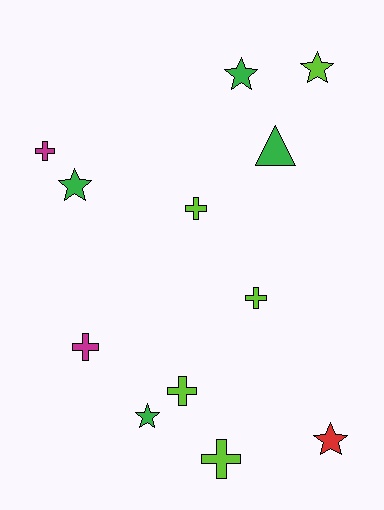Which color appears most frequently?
Lime, with 5 objects.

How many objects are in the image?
There are 12 objects.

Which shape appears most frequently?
Cross, with 6 objects.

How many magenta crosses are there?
There are 2 magenta crosses.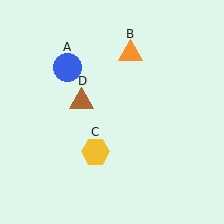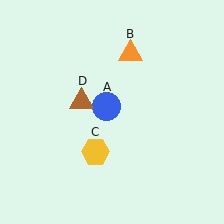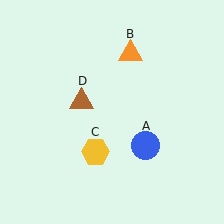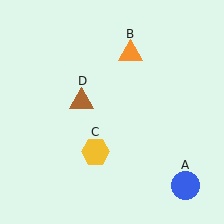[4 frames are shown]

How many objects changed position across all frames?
1 object changed position: blue circle (object A).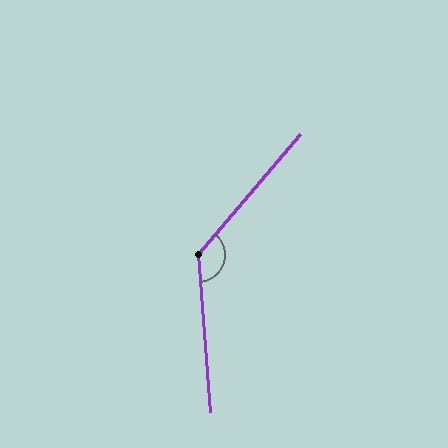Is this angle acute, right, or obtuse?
It is obtuse.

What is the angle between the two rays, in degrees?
Approximately 135 degrees.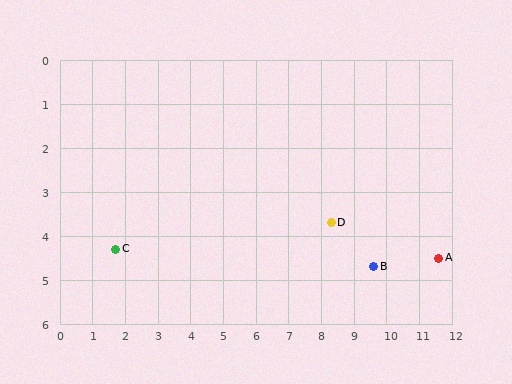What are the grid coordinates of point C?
Point C is at approximately (1.7, 4.3).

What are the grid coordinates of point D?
Point D is at approximately (8.3, 3.7).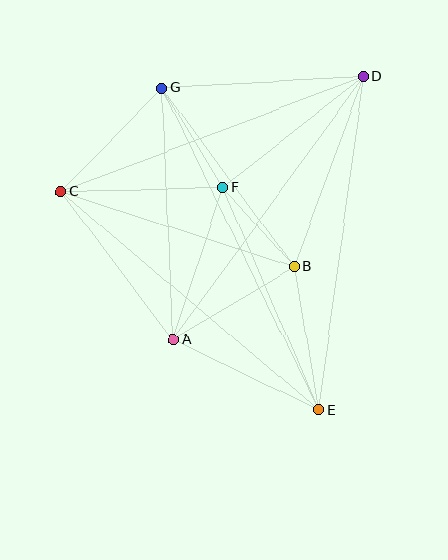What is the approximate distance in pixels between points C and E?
The distance between C and E is approximately 338 pixels.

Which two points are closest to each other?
Points B and F are closest to each other.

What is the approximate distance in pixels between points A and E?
The distance between A and E is approximately 161 pixels.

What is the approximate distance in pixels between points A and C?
The distance between A and C is approximately 186 pixels.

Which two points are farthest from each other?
Points E and G are farthest from each other.